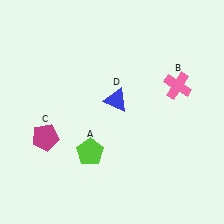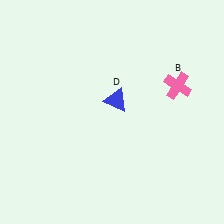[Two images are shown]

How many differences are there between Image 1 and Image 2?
There are 2 differences between the two images.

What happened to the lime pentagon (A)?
The lime pentagon (A) was removed in Image 2. It was in the bottom-left area of Image 1.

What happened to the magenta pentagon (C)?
The magenta pentagon (C) was removed in Image 2. It was in the bottom-left area of Image 1.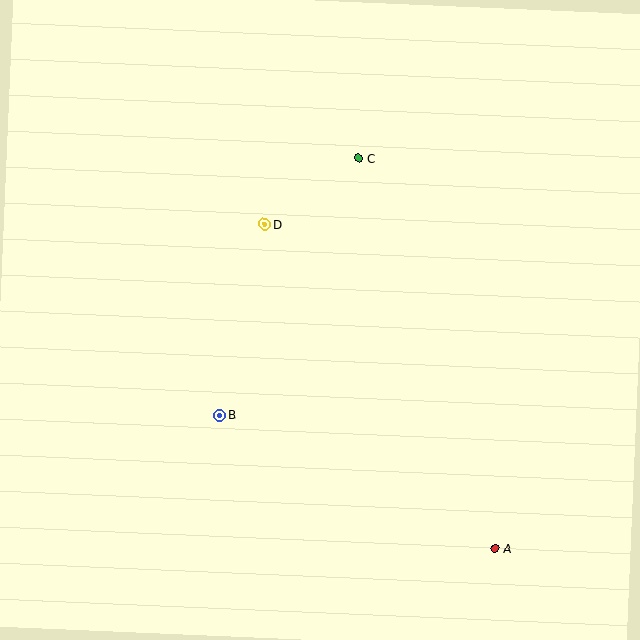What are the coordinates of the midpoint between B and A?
The midpoint between B and A is at (357, 482).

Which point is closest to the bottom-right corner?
Point A is closest to the bottom-right corner.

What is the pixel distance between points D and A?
The distance between D and A is 398 pixels.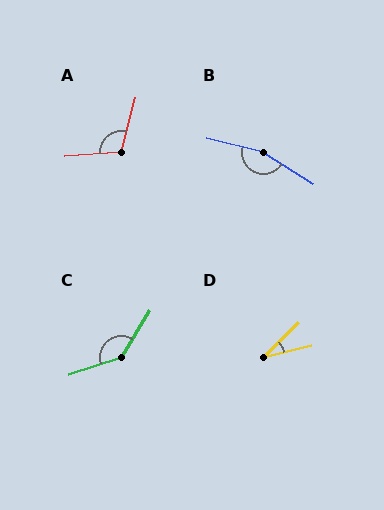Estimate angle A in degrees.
Approximately 109 degrees.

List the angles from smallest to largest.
D (31°), A (109°), C (140°), B (162°).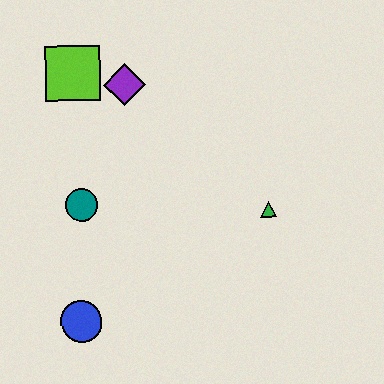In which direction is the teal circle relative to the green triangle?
The teal circle is to the left of the green triangle.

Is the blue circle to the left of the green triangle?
Yes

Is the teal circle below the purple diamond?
Yes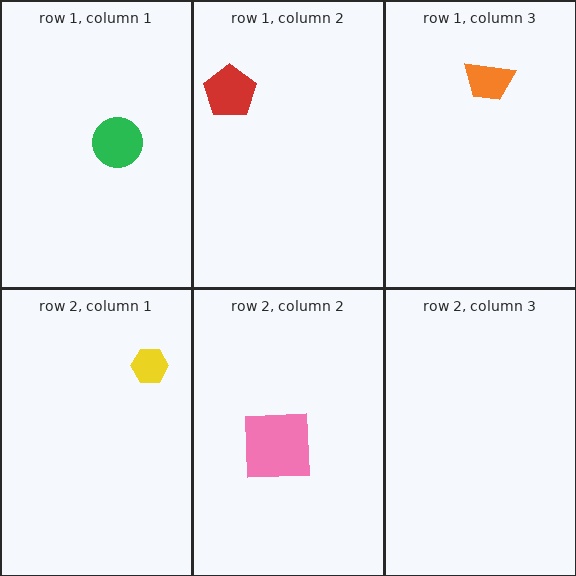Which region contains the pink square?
The row 2, column 2 region.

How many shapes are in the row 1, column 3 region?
1.